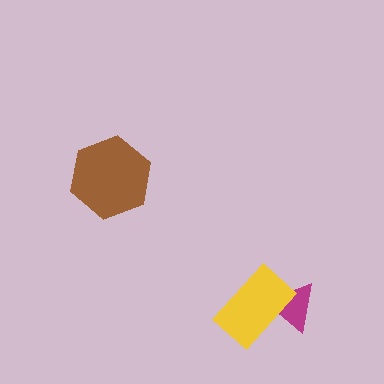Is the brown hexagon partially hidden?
No, no other shape covers it.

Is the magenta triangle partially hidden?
Yes, it is partially covered by another shape.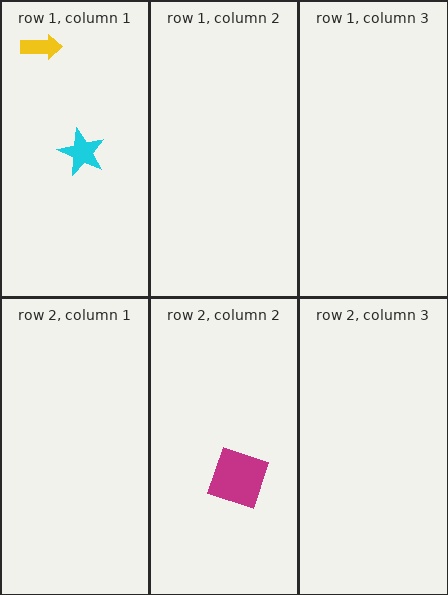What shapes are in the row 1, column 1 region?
The yellow arrow, the cyan star.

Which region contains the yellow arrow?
The row 1, column 1 region.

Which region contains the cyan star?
The row 1, column 1 region.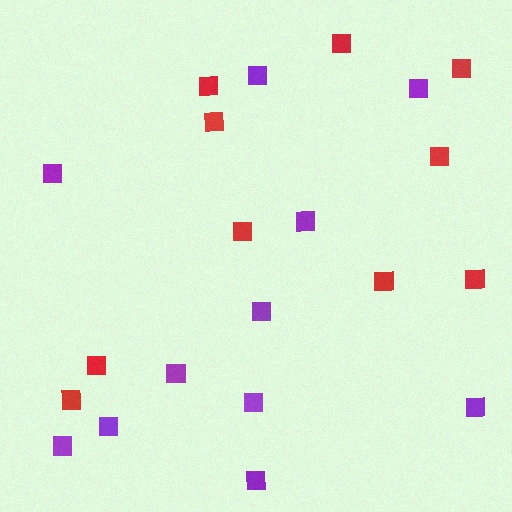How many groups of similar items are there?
There are 2 groups: one group of purple squares (11) and one group of red squares (10).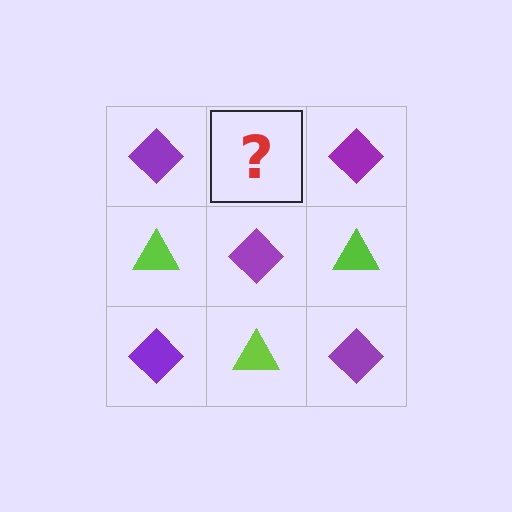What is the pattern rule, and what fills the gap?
The rule is that it alternates purple diamond and lime triangle in a checkerboard pattern. The gap should be filled with a lime triangle.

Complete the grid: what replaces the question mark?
The question mark should be replaced with a lime triangle.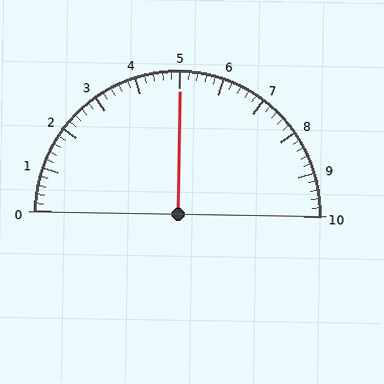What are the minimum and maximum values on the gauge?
The gauge ranges from 0 to 10.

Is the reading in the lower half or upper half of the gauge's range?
The reading is in the upper half of the range (0 to 10).